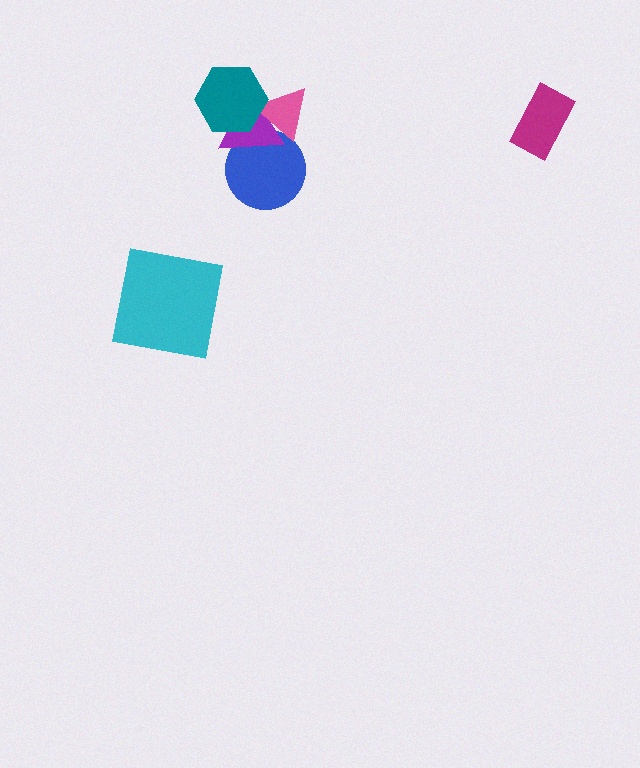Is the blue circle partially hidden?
Yes, it is partially covered by another shape.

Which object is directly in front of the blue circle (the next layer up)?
The purple triangle is directly in front of the blue circle.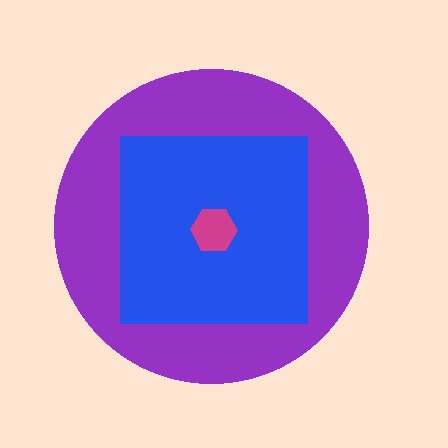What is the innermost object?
The magenta hexagon.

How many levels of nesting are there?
3.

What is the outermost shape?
The purple circle.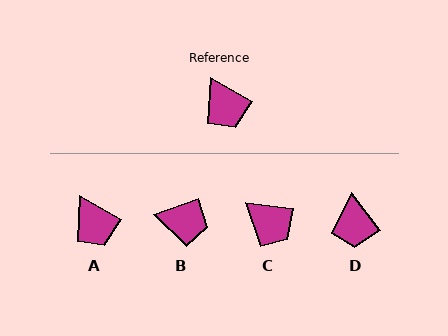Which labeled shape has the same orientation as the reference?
A.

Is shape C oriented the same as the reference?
No, it is off by about 22 degrees.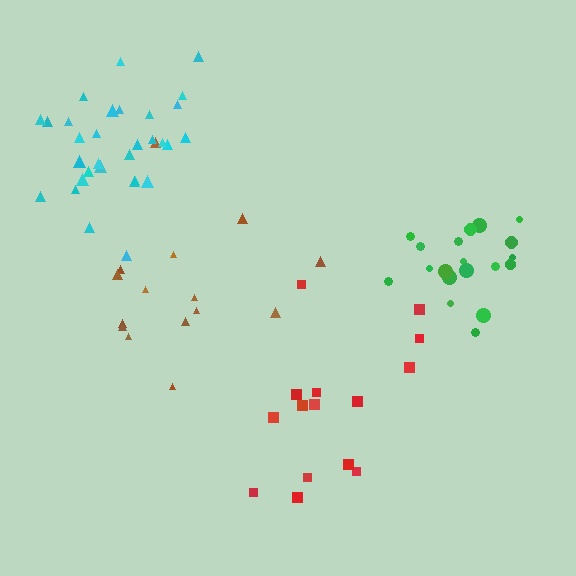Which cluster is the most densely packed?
Cyan.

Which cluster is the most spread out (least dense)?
Brown.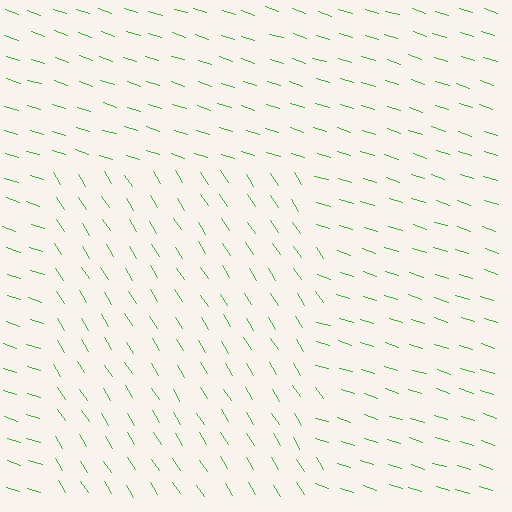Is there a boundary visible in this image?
Yes, there is a texture boundary formed by a change in line orientation.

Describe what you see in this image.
The image is filled with small green line segments. A rectangle region in the image has lines oriented differently from the surrounding lines, creating a visible texture boundary.